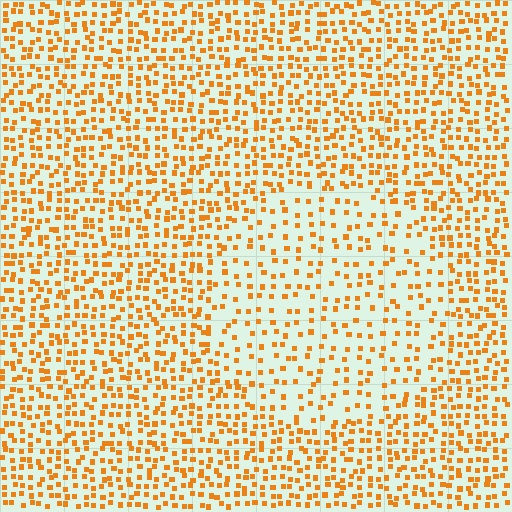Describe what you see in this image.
The image contains small orange elements arranged at two different densities. A circle-shaped region is visible where the elements are less densely packed than the surrounding area.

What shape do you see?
I see a circle.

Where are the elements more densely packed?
The elements are more densely packed outside the circle boundary.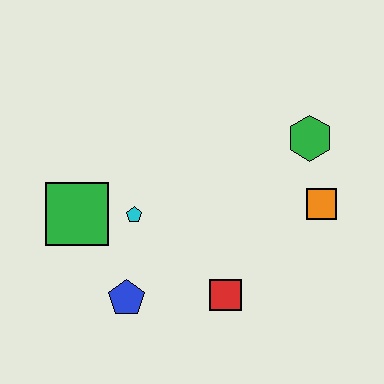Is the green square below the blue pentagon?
No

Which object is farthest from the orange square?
The green square is farthest from the orange square.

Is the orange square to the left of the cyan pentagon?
No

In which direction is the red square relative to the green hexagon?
The red square is below the green hexagon.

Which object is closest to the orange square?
The green hexagon is closest to the orange square.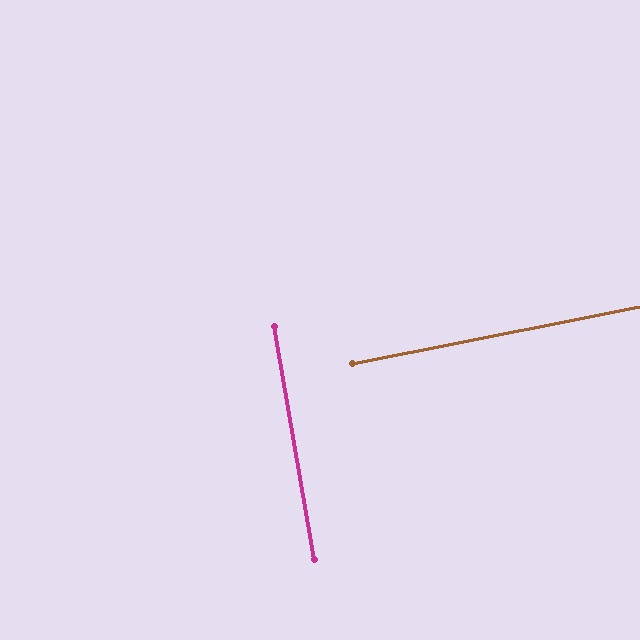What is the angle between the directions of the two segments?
Approximately 89 degrees.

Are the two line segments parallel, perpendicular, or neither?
Perpendicular — they meet at approximately 89°.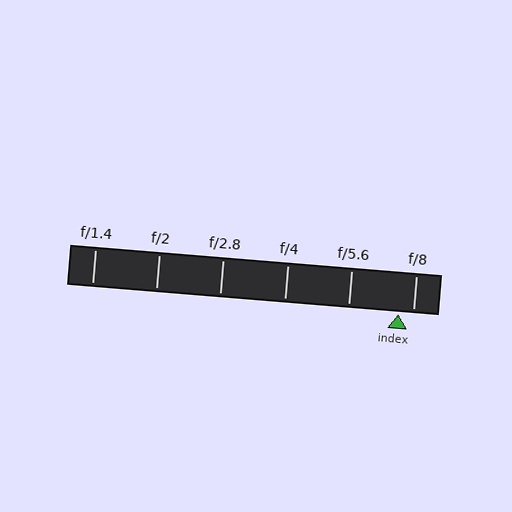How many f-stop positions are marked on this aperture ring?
There are 6 f-stop positions marked.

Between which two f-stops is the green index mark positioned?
The index mark is between f/5.6 and f/8.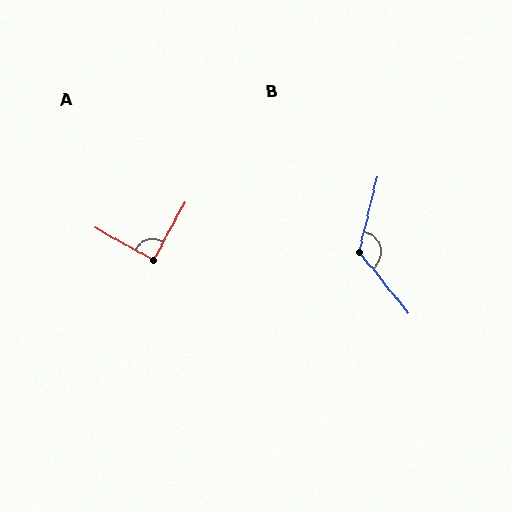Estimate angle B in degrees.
Approximately 128 degrees.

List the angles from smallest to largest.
A (89°), B (128°).